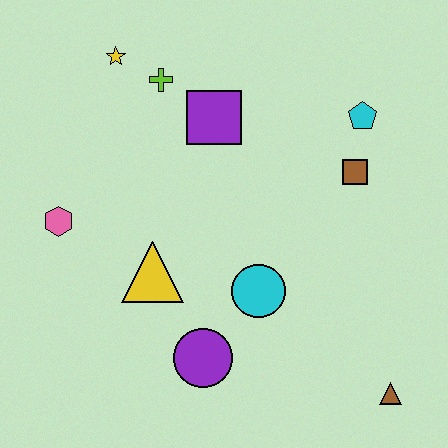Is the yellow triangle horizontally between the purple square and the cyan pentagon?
No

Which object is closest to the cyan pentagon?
The brown square is closest to the cyan pentagon.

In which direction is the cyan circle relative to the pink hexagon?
The cyan circle is to the right of the pink hexagon.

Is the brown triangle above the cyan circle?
No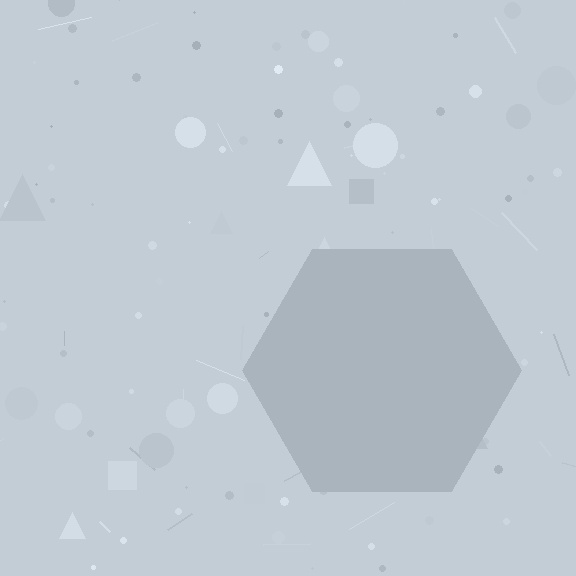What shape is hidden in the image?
A hexagon is hidden in the image.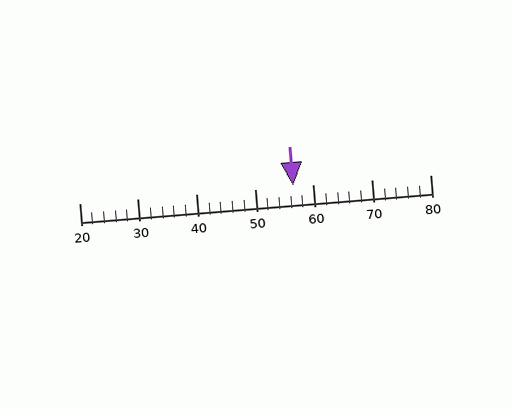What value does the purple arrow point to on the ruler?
The purple arrow points to approximately 57.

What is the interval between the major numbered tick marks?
The major tick marks are spaced 10 units apart.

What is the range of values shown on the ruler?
The ruler shows values from 20 to 80.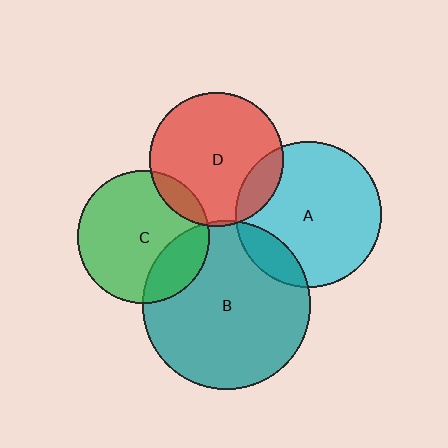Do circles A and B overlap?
Yes.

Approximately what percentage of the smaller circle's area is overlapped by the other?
Approximately 15%.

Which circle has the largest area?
Circle B (teal).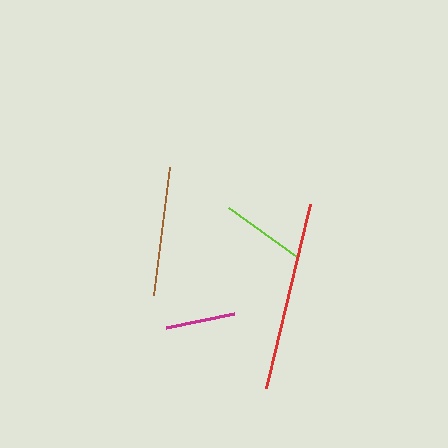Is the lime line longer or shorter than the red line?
The red line is longer than the lime line.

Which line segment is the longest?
The red line is the longest at approximately 189 pixels.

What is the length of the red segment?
The red segment is approximately 189 pixels long.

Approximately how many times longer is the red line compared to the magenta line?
The red line is approximately 2.7 times the length of the magenta line.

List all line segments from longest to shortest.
From longest to shortest: red, brown, lime, magenta.